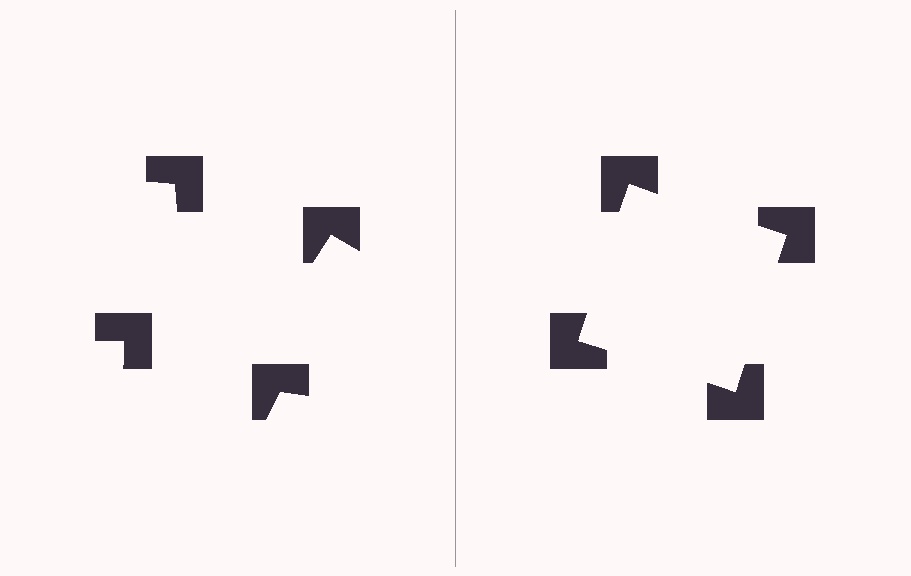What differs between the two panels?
The notched squares are positioned identically on both sides; only the wedge orientations differ. On the right they align to a square; on the left they are misaligned.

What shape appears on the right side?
An illusory square.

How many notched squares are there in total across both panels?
8 — 4 on each side.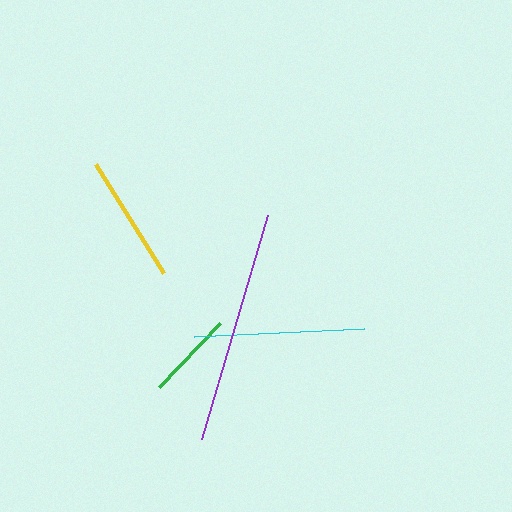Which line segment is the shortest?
The green line is the shortest at approximately 89 pixels.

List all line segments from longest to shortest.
From longest to shortest: purple, cyan, yellow, green.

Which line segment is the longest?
The purple line is the longest at approximately 233 pixels.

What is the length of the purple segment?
The purple segment is approximately 233 pixels long.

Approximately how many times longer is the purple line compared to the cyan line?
The purple line is approximately 1.4 times the length of the cyan line.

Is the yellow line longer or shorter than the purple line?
The purple line is longer than the yellow line.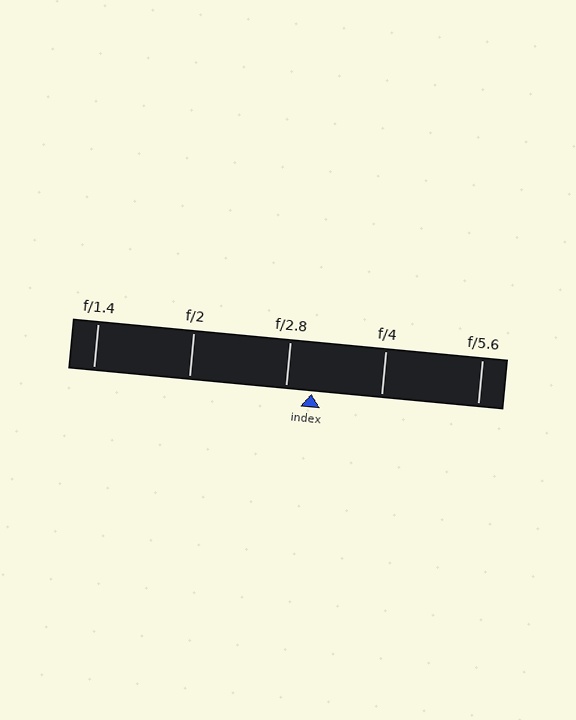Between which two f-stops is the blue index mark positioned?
The index mark is between f/2.8 and f/4.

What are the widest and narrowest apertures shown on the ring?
The widest aperture shown is f/1.4 and the narrowest is f/5.6.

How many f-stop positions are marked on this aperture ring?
There are 5 f-stop positions marked.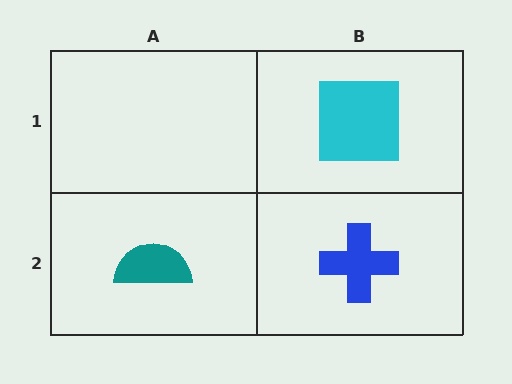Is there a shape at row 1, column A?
No, that cell is empty.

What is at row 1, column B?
A cyan square.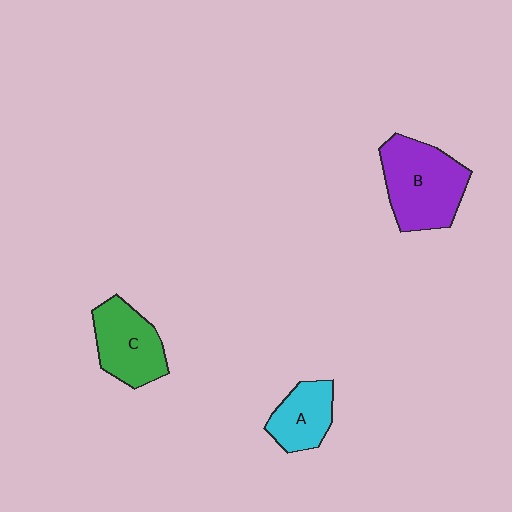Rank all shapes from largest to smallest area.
From largest to smallest: B (purple), C (green), A (cyan).